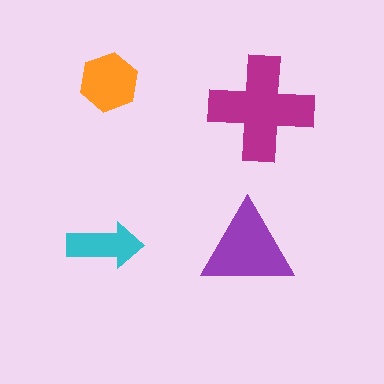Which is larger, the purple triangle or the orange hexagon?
The purple triangle.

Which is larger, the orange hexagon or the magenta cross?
The magenta cross.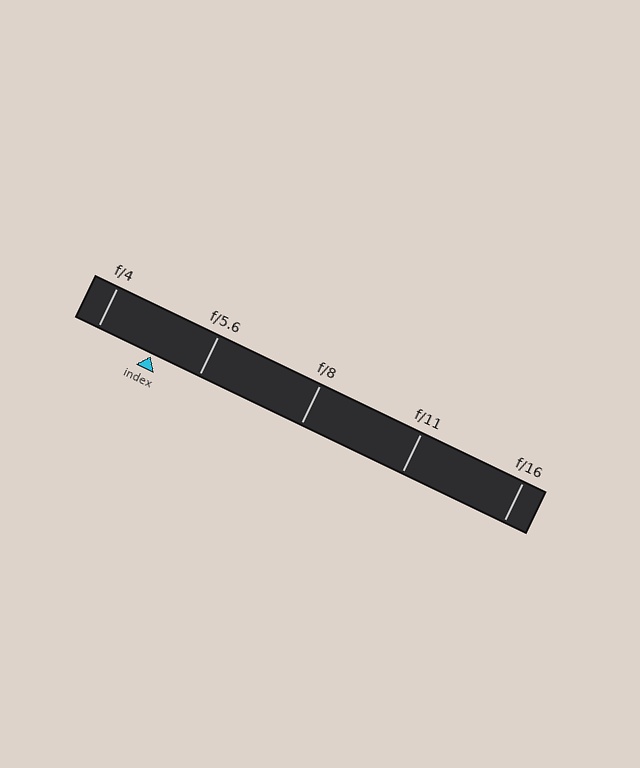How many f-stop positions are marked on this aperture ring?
There are 5 f-stop positions marked.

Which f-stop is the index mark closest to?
The index mark is closest to f/5.6.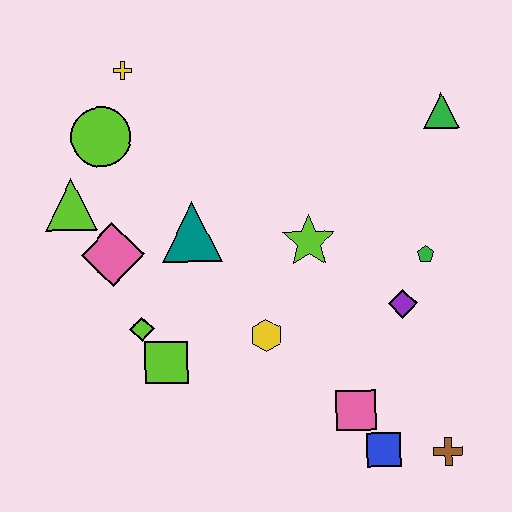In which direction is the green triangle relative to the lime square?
The green triangle is to the right of the lime square.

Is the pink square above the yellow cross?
No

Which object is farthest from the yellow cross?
The brown cross is farthest from the yellow cross.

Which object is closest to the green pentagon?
The purple diamond is closest to the green pentagon.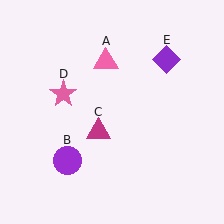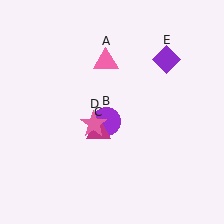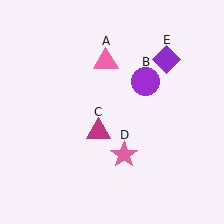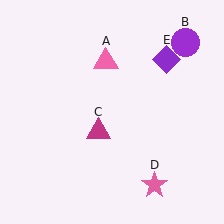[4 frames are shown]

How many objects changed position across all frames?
2 objects changed position: purple circle (object B), pink star (object D).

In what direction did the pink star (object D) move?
The pink star (object D) moved down and to the right.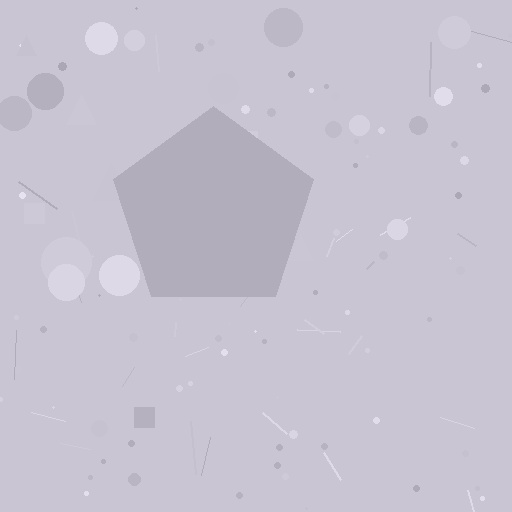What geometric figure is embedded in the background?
A pentagon is embedded in the background.